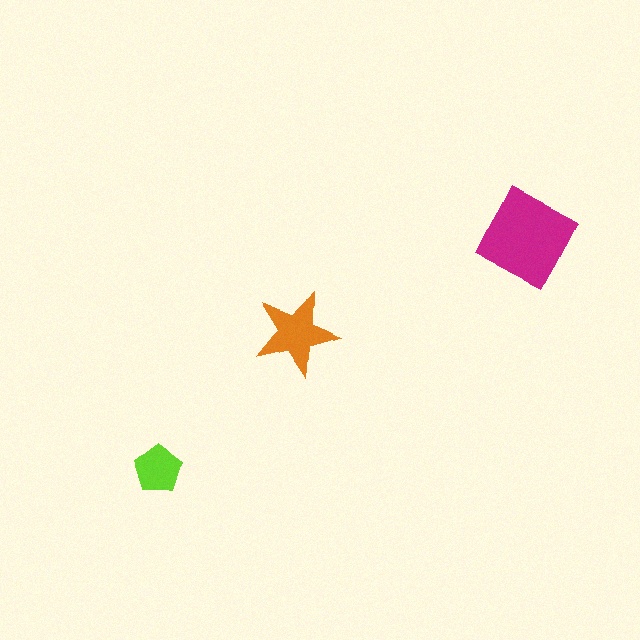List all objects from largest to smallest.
The magenta square, the orange star, the lime pentagon.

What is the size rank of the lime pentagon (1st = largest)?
3rd.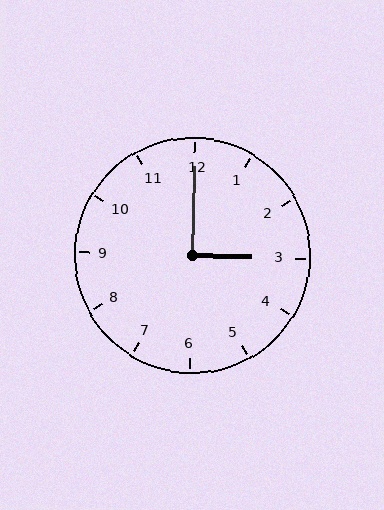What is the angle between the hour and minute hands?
Approximately 90 degrees.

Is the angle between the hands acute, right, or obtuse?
It is right.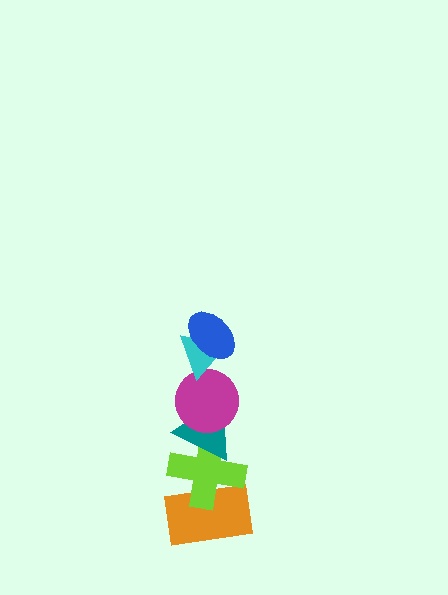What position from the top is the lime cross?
The lime cross is 5th from the top.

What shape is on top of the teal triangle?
The magenta circle is on top of the teal triangle.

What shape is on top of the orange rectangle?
The lime cross is on top of the orange rectangle.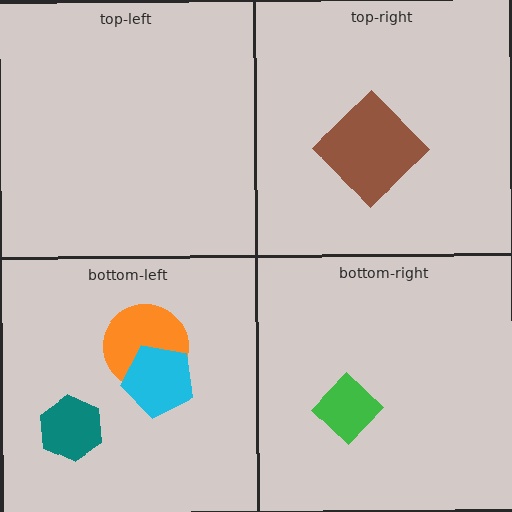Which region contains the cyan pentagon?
The bottom-left region.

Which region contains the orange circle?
The bottom-left region.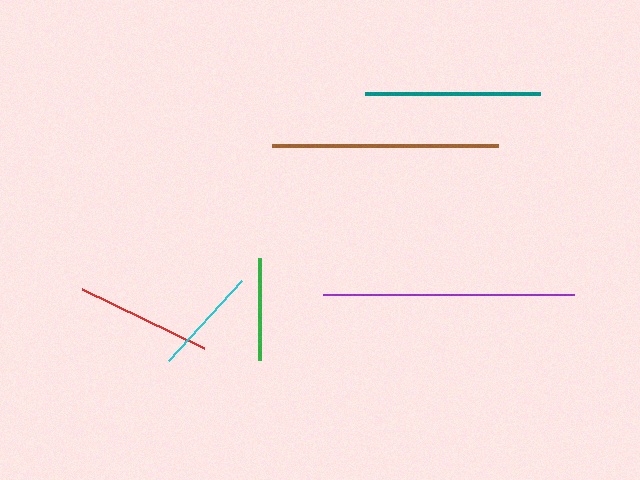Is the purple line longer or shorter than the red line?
The purple line is longer than the red line.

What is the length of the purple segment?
The purple segment is approximately 251 pixels long.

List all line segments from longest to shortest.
From longest to shortest: purple, brown, teal, red, cyan, green.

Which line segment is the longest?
The purple line is the longest at approximately 251 pixels.